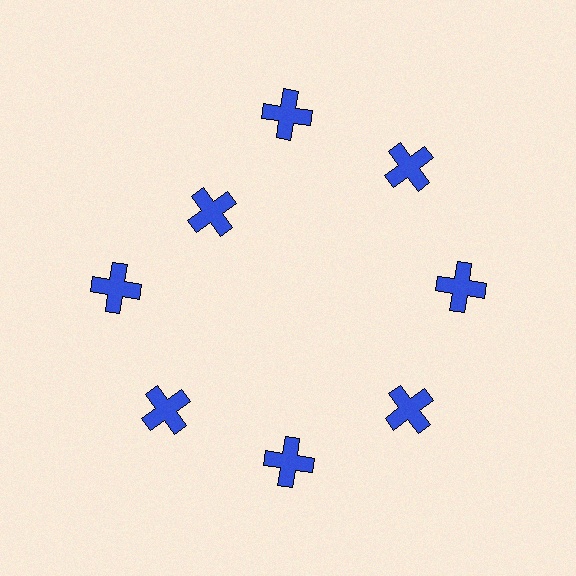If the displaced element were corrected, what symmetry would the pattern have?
It would have 8-fold rotational symmetry — the pattern would map onto itself every 45 degrees.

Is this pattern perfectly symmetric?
No. The 8 blue crosses are arranged in a ring, but one element near the 10 o'clock position is pulled inward toward the center, breaking the 8-fold rotational symmetry.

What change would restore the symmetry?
The symmetry would be restored by moving it outward, back onto the ring so that all 8 crosses sit at equal angles and equal distance from the center.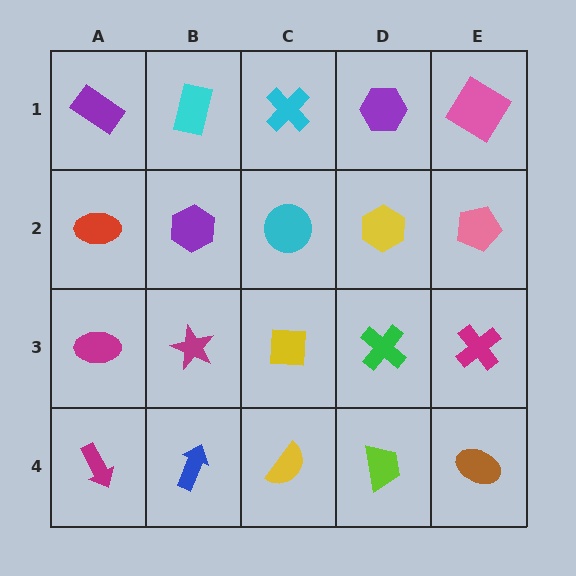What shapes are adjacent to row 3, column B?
A purple hexagon (row 2, column B), a blue arrow (row 4, column B), a magenta ellipse (row 3, column A), a yellow square (row 3, column C).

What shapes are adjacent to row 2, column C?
A cyan cross (row 1, column C), a yellow square (row 3, column C), a purple hexagon (row 2, column B), a yellow hexagon (row 2, column D).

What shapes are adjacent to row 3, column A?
A red ellipse (row 2, column A), a magenta arrow (row 4, column A), a magenta star (row 3, column B).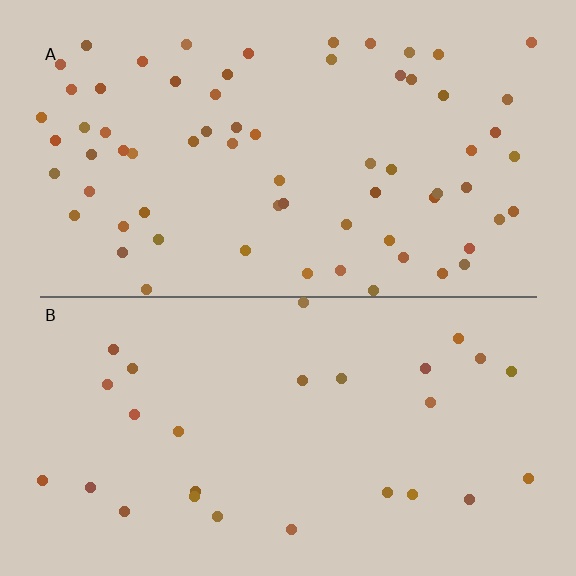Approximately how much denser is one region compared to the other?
Approximately 2.5× — region A over region B.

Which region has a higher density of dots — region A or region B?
A (the top).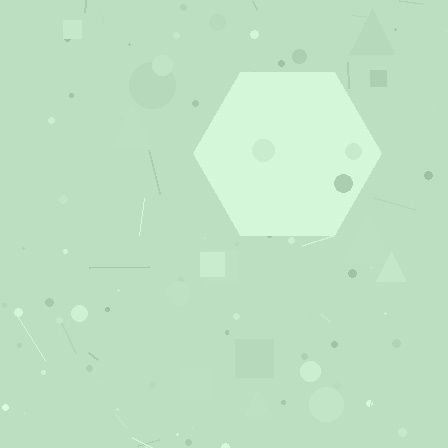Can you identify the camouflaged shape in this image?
The camouflaged shape is a hexagon.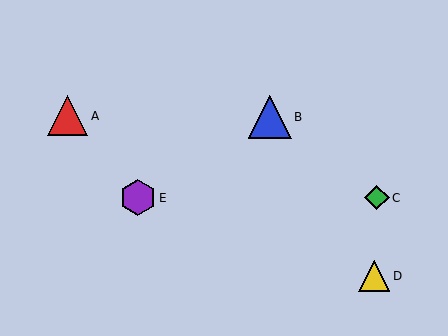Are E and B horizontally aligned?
No, E is at y≈198 and B is at y≈117.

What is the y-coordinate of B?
Object B is at y≈117.